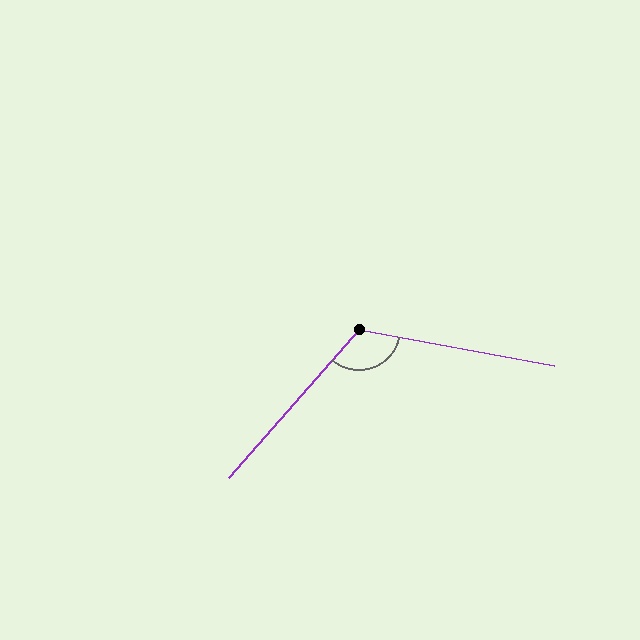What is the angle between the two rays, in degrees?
Approximately 121 degrees.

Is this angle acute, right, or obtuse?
It is obtuse.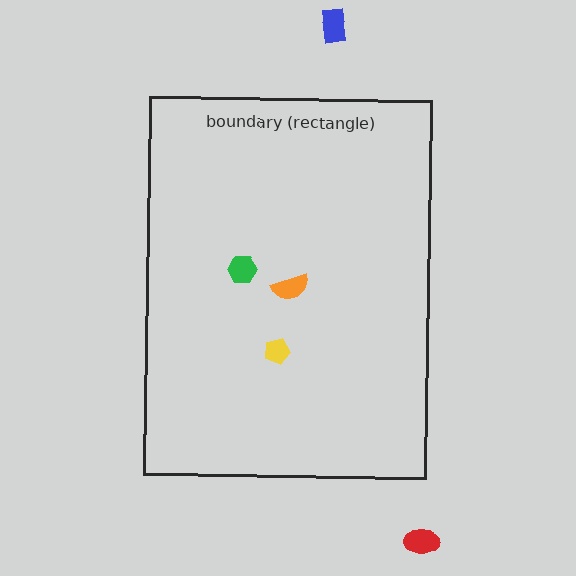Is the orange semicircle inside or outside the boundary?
Inside.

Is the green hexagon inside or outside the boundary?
Inside.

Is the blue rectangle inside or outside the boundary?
Outside.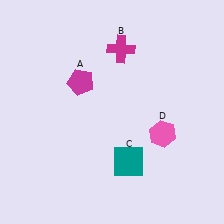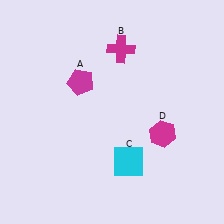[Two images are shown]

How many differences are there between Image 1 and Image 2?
There are 2 differences between the two images.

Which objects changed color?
C changed from teal to cyan. D changed from pink to magenta.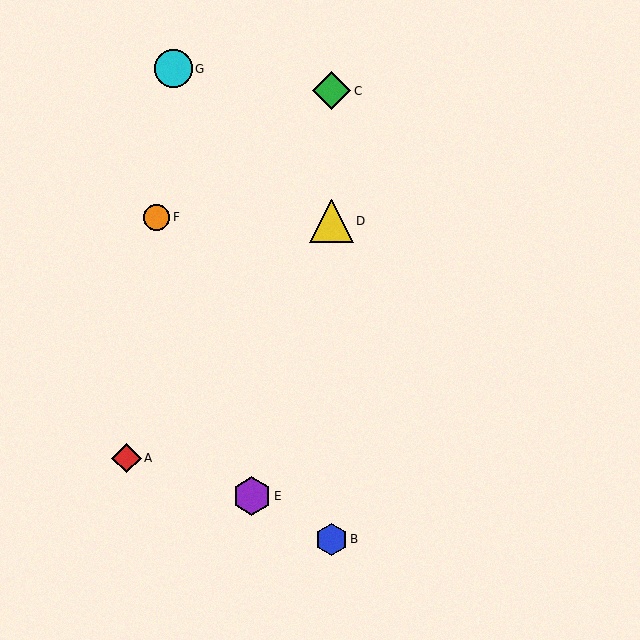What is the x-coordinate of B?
Object B is at x≈332.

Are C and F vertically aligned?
No, C is at x≈332 and F is at x≈156.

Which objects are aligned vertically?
Objects B, C, D are aligned vertically.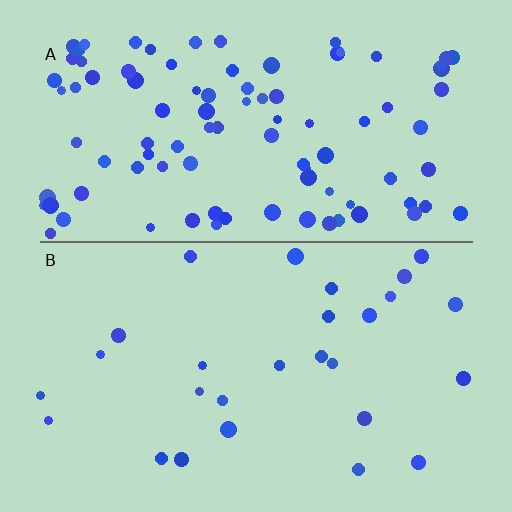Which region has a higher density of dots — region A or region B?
A (the top).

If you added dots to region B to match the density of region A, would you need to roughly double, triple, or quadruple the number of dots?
Approximately quadruple.